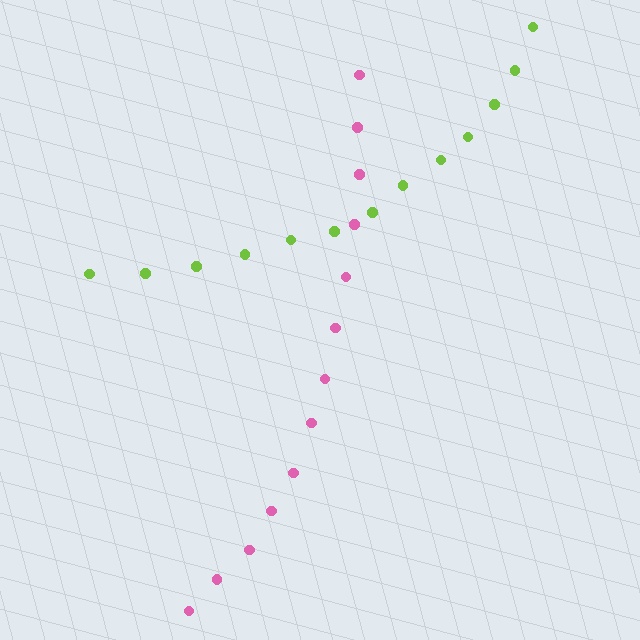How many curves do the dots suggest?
There are 2 distinct paths.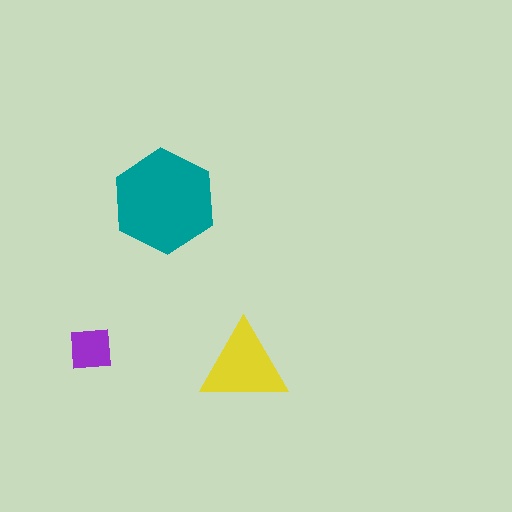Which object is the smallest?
The purple square.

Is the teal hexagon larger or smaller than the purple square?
Larger.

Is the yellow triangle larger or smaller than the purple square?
Larger.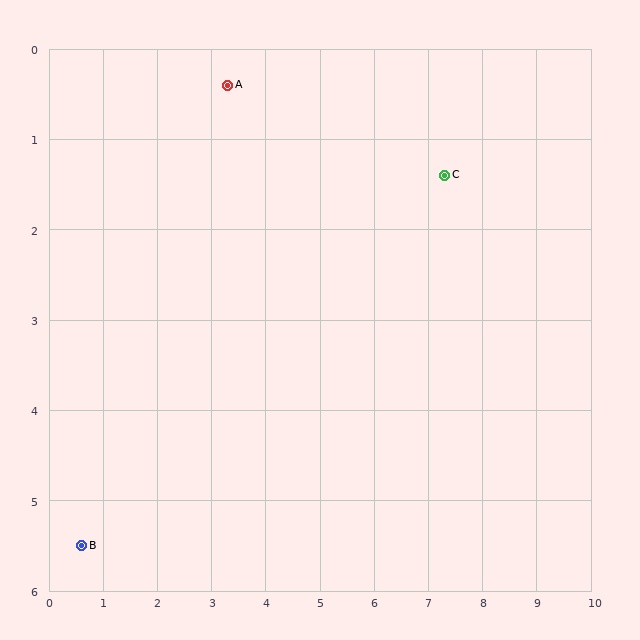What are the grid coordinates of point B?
Point B is at approximately (0.6, 5.5).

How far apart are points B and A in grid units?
Points B and A are about 5.8 grid units apart.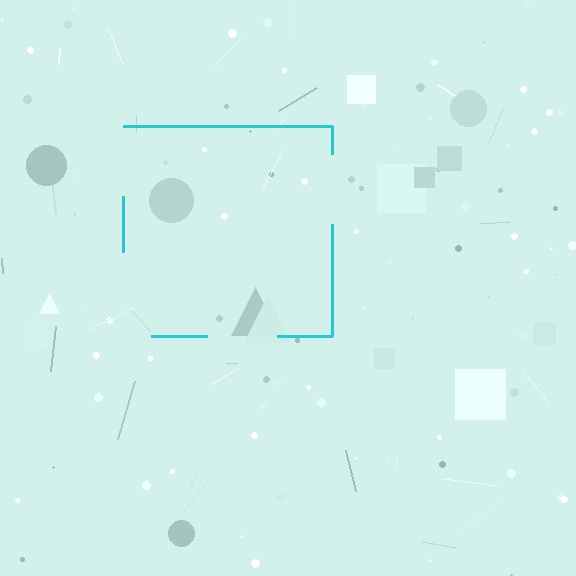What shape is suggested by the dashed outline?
The dashed outline suggests a square.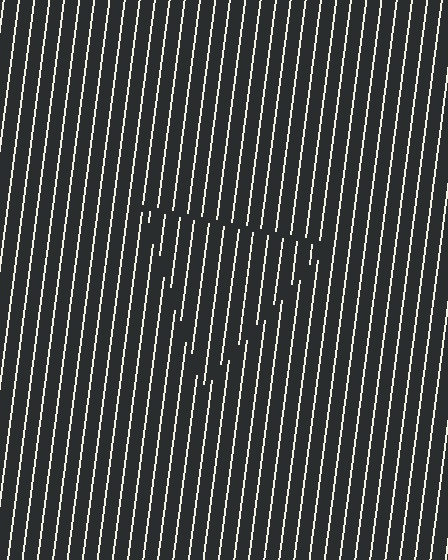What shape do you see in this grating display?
An illusory triangle. The interior of the shape contains the same grating, shifted by half a period — the contour is defined by the phase discontinuity where line-ends from the inner and outer gratings abut.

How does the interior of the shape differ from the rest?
The interior of the shape contains the same grating, shifted by half a period — the contour is defined by the phase discontinuity where line-ends from the inner and outer gratings abut.